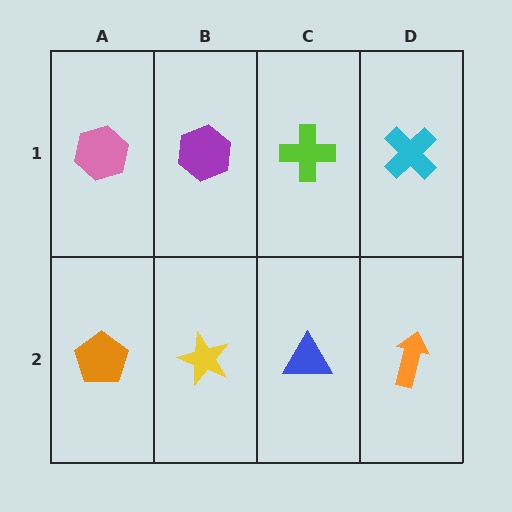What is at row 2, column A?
An orange pentagon.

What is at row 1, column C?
A lime cross.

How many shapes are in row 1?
4 shapes.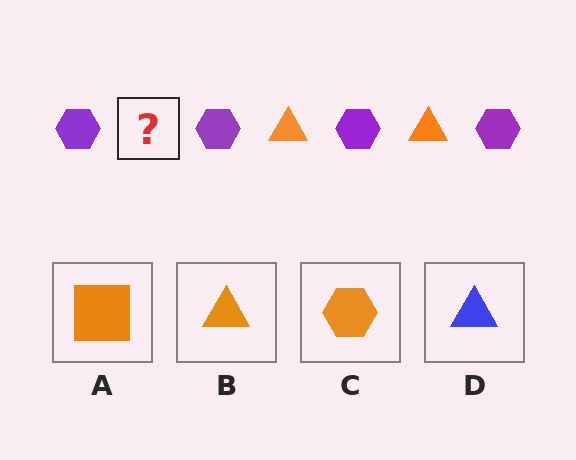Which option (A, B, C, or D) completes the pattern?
B.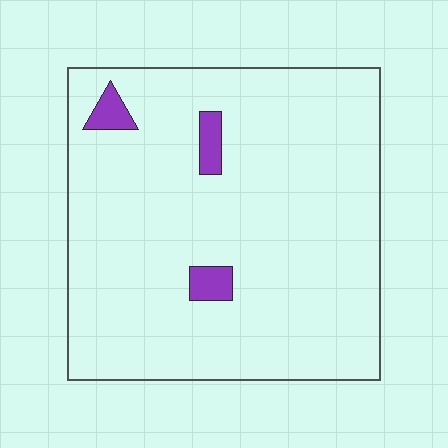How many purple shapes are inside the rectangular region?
3.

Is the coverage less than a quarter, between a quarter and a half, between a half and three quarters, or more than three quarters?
Less than a quarter.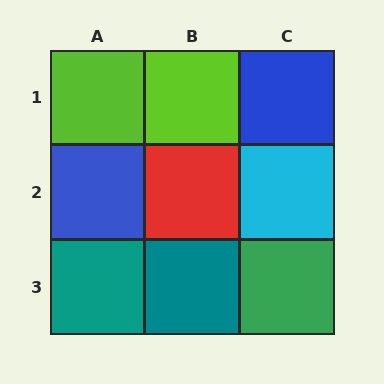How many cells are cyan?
1 cell is cyan.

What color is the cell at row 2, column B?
Red.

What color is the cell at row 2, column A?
Blue.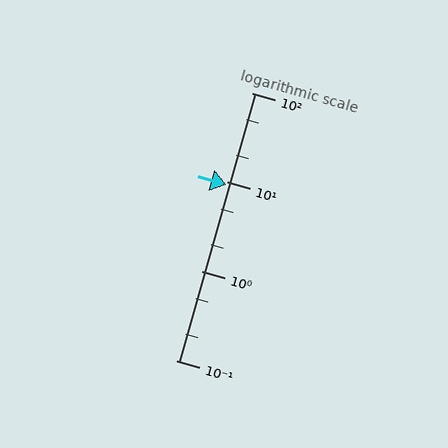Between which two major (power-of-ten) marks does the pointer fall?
The pointer is between 1 and 10.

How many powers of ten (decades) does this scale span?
The scale spans 3 decades, from 0.1 to 100.